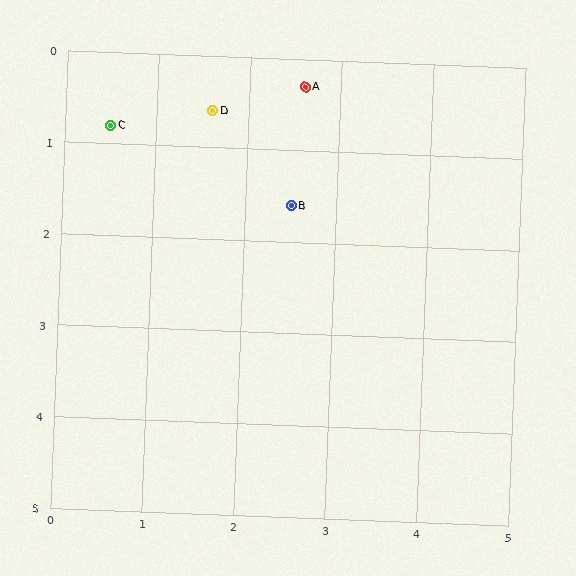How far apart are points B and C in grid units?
Points B and C are about 2.2 grid units apart.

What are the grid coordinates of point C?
Point C is at approximately (0.5, 0.8).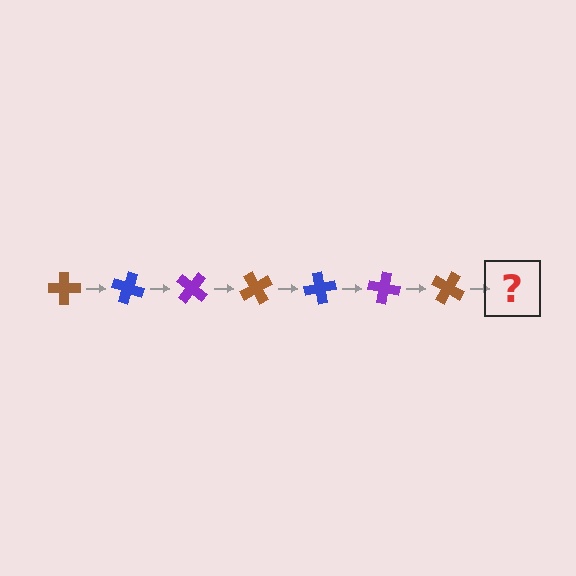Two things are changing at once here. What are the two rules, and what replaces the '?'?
The two rules are that it rotates 20 degrees each step and the color cycles through brown, blue, and purple. The '?' should be a blue cross, rotated 140 degrees from the start.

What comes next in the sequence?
The next element should be a blue cross, rotated 140 degrees from the start.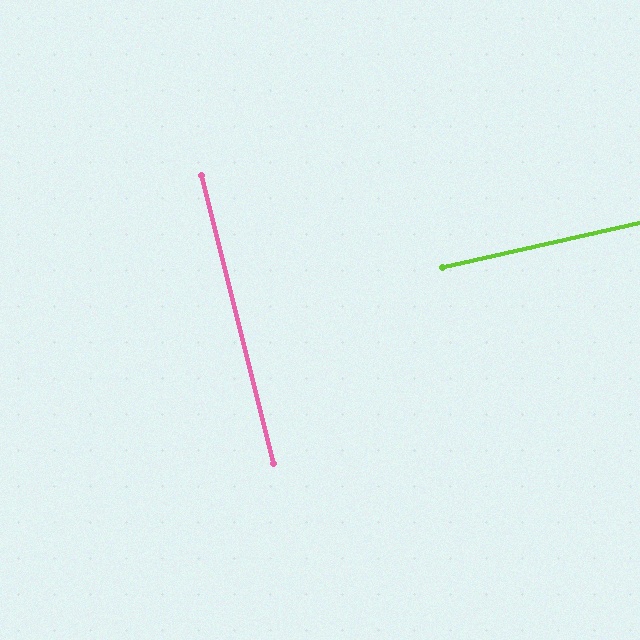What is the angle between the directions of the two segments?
Approximately 89 degrees.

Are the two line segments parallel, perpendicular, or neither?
Perpendicular — they meet at approximately 89°.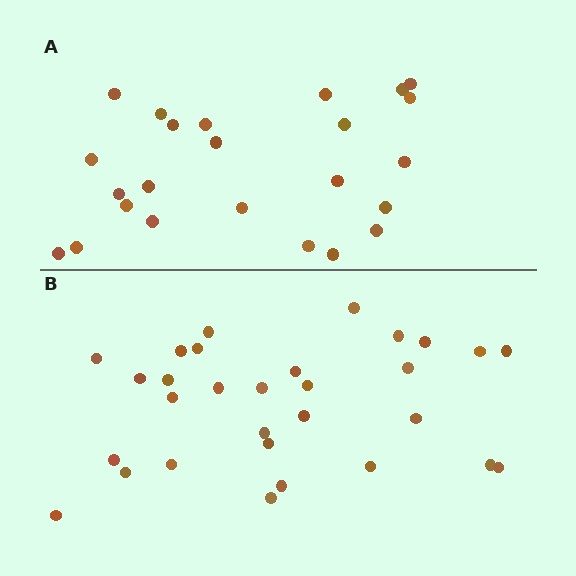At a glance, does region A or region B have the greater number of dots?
Region B (the bottom region) has more dots.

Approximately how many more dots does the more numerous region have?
Region B has about 6 more dots than region A.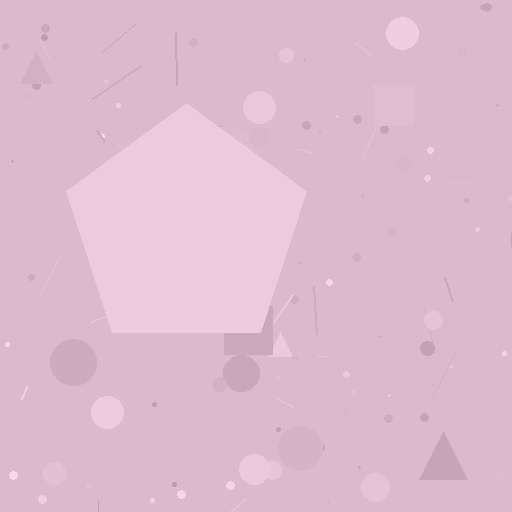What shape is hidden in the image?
A pentagon is hidden in the image.